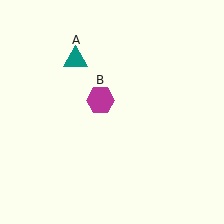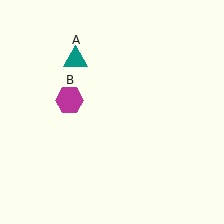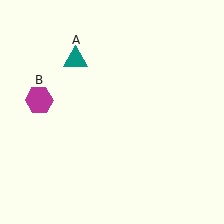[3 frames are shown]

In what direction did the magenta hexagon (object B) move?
The magenta hexagon (object B) moved left.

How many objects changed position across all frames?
1 object changed position: magenta hexagon (object B).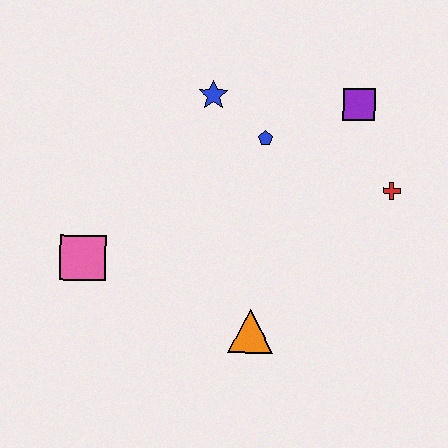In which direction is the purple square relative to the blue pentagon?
The purple square is to the right of the blue pentagon.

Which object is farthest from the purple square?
The pink square is farthest from the purple square.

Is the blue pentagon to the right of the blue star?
Yes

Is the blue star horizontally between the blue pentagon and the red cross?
No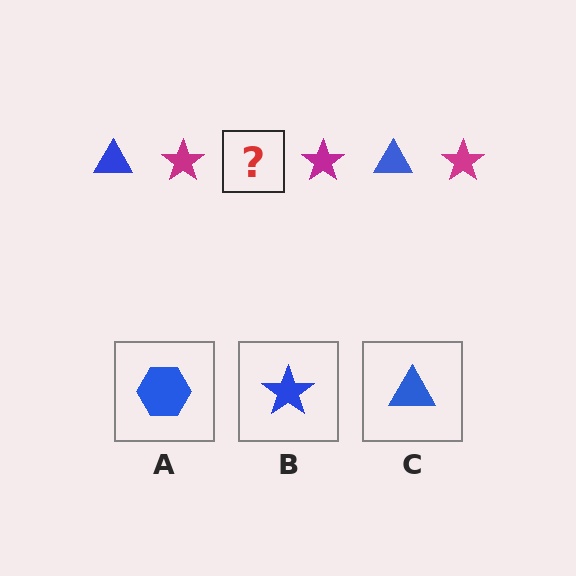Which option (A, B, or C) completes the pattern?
C.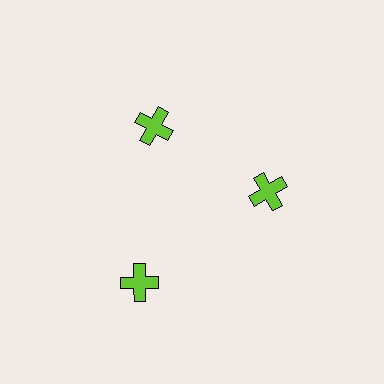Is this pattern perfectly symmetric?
No. The 3 lime crosses are arranged in a ring, but one element near the 7 o'clock position is pushed outward from the center, breaking the 3-fold rotational symmetry.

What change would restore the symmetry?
The symmetry would be restored by moving it inward, back onto the ring so that all 3 crosses sit at equal angles and equal distance from the center.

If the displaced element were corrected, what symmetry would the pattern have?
It would have 3-fold rotational symmetry — the pattern would map onto itself every 120 degrees.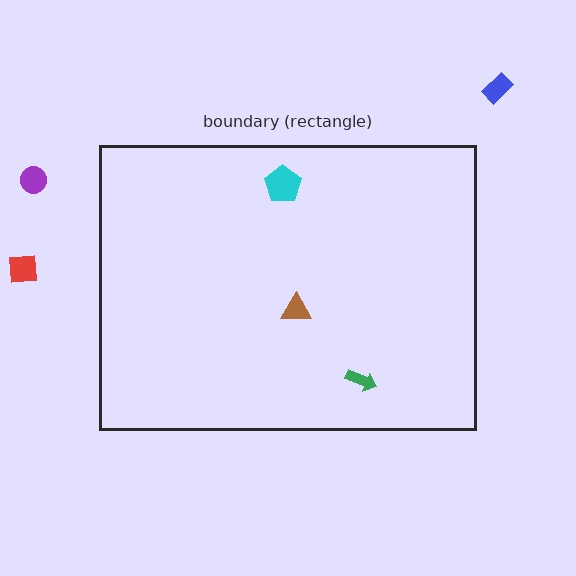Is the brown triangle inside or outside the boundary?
Inside.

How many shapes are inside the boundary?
3 inside, 3 outside.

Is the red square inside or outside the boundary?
Outside.